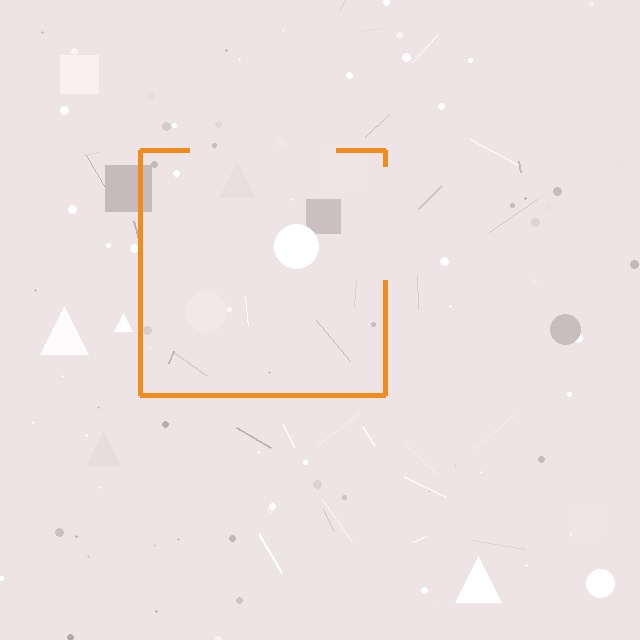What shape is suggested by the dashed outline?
The dashed outline suggests a square.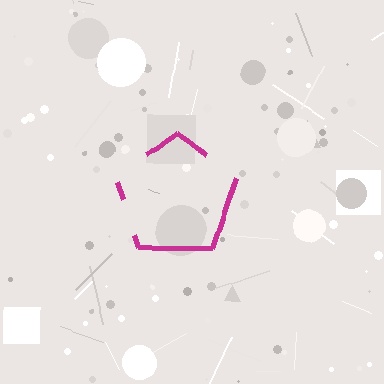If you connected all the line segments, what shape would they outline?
They would outline a pentagon.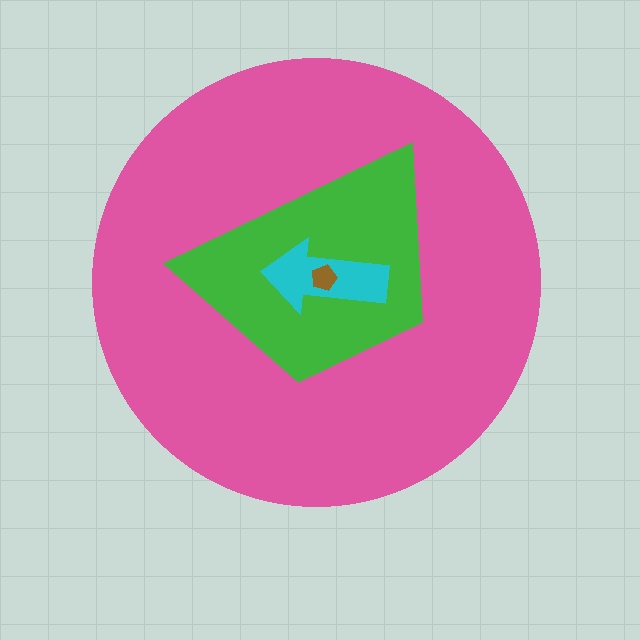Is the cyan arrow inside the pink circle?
Yes.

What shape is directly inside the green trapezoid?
The cyan arrow.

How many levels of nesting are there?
4.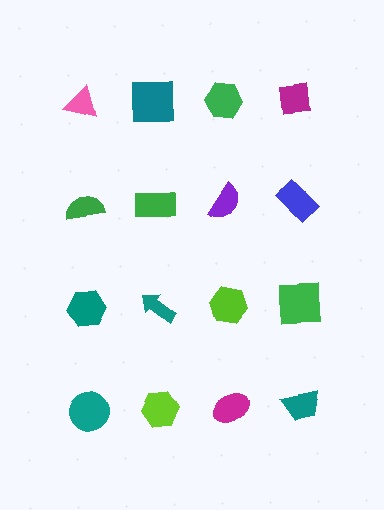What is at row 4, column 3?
A magenta ellipse.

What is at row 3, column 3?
A lime hexagon.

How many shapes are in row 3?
4 shapes.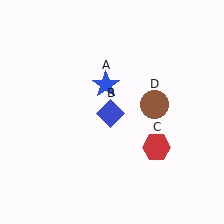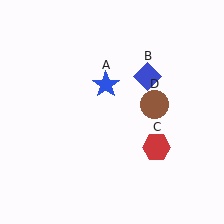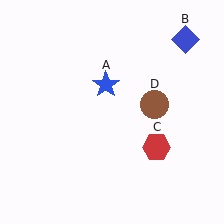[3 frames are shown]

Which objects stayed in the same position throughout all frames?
Blue star (object A) and red hexagon (object C) and brown circle (object D) remained stationary.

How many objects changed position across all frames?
1 object changed position: blue diamond (object B).